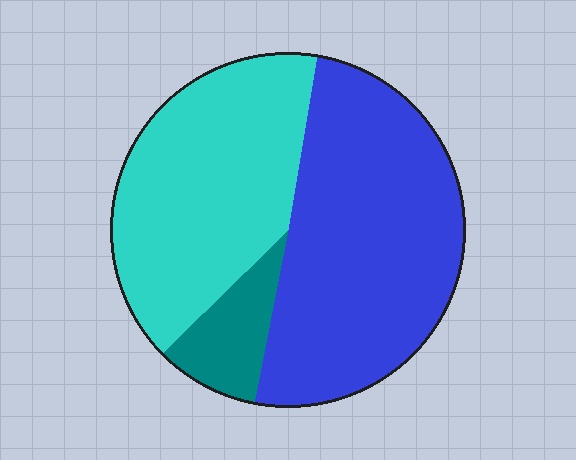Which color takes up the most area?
Blue, at roughly 50%.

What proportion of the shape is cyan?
Cyan covers 40% of the shape.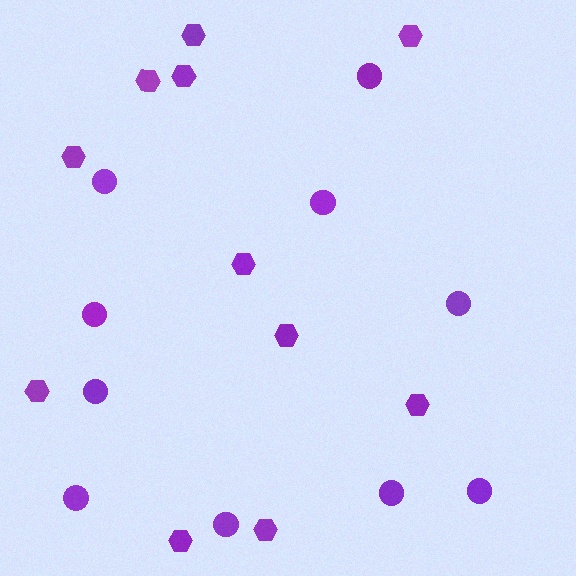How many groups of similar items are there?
There are 2 groups: one group of hexagons (11) and one group of circles (10).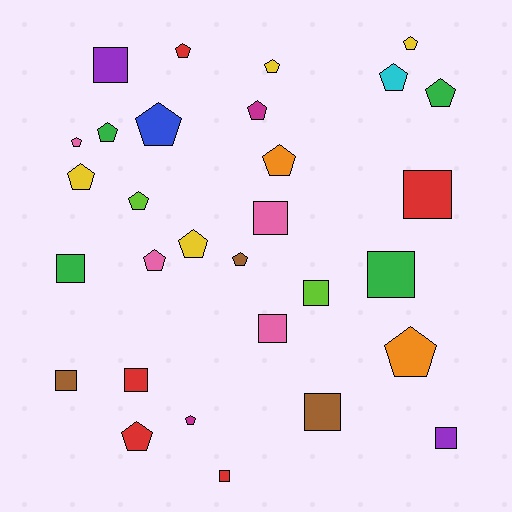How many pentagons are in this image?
There are 18 pentagons.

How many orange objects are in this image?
There are 2 orange objects.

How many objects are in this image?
There are 30 objects.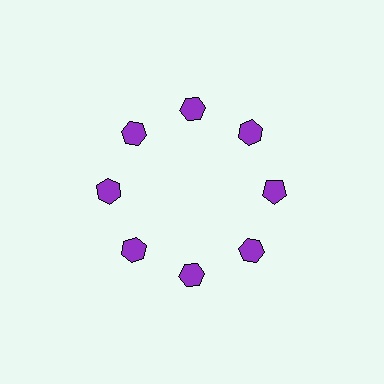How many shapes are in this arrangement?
There are 8 shapes arranged in a ring pattern.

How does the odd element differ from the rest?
It has a different shape: pentagon instead of hexagon.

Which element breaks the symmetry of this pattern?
The purple pentagon at roughly the 3 o'clock position breaks the symmetry. All other shapes are purple hexagons.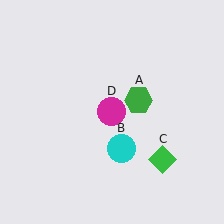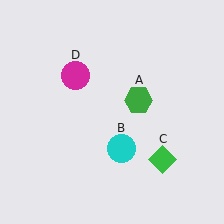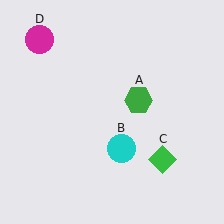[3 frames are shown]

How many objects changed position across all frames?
1 object changed position: magenta circle (object D).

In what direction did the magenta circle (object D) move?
The magenta circle (object D) moved up and to the left.